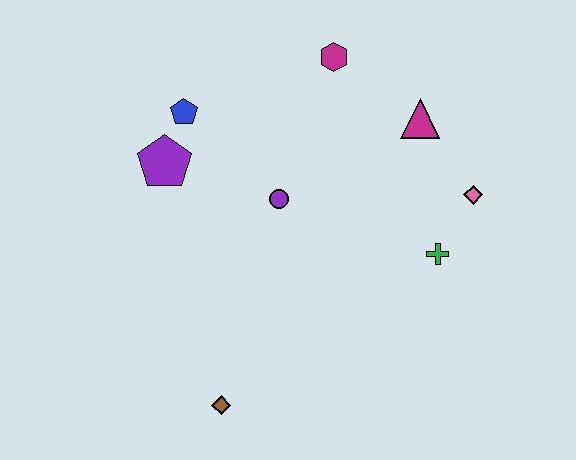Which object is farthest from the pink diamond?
The brown diamond is farthest from the pink diamond.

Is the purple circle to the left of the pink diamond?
Yes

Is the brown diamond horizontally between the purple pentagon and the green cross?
Yes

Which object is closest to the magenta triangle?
The pink diamond is closest to the magenta triangle.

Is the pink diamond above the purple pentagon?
No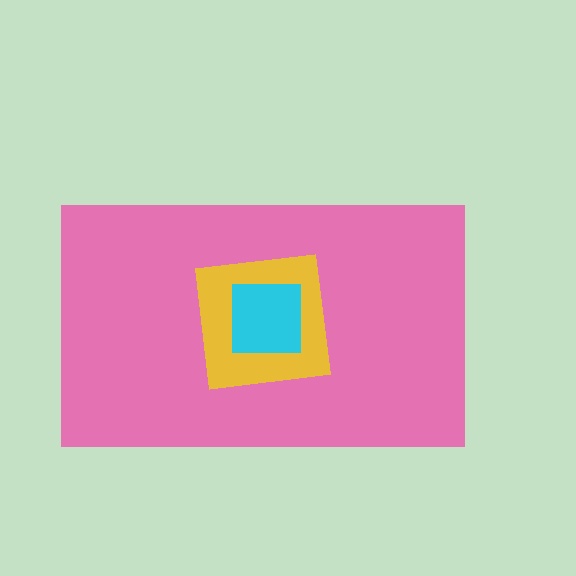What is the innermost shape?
The cyan square.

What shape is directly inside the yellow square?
The cyan square.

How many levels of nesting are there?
3.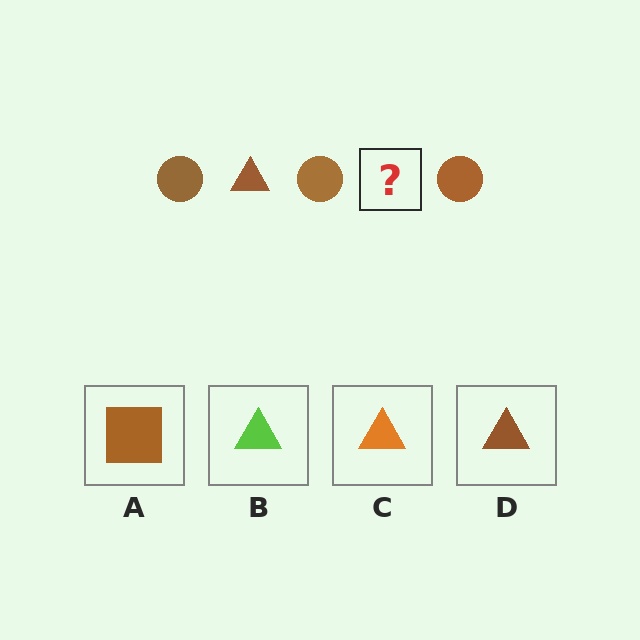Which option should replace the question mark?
Option D.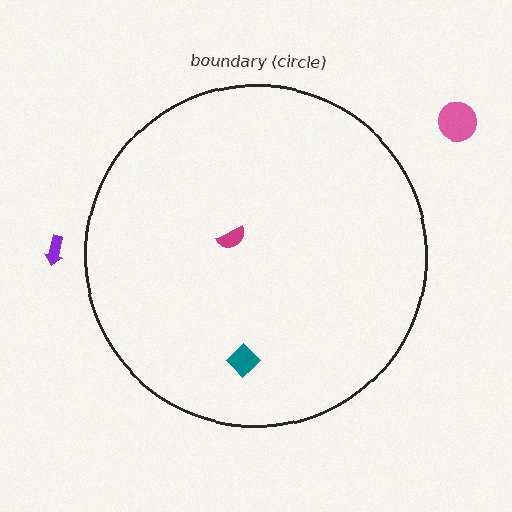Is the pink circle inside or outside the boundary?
Outside.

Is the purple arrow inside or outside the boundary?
Outside.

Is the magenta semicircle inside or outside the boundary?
Inside.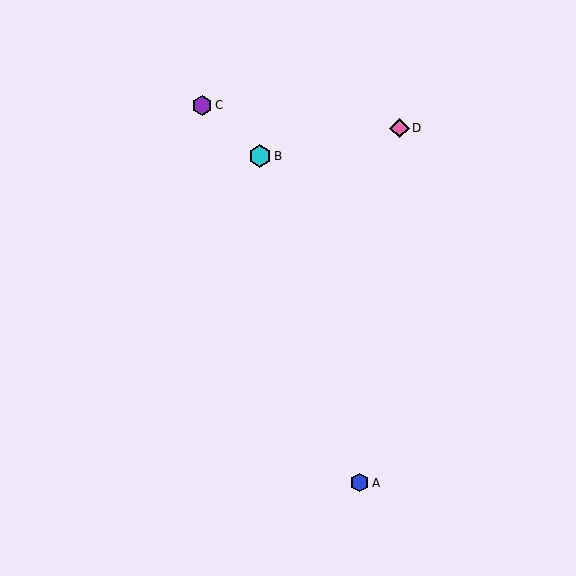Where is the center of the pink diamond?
The center of the pink diamond is at (399, 128).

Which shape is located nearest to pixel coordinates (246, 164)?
The cyan hexagon (labeled B) at (260, 156) is nearest to that location.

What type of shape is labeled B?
Shape B is a cyan hexagon.